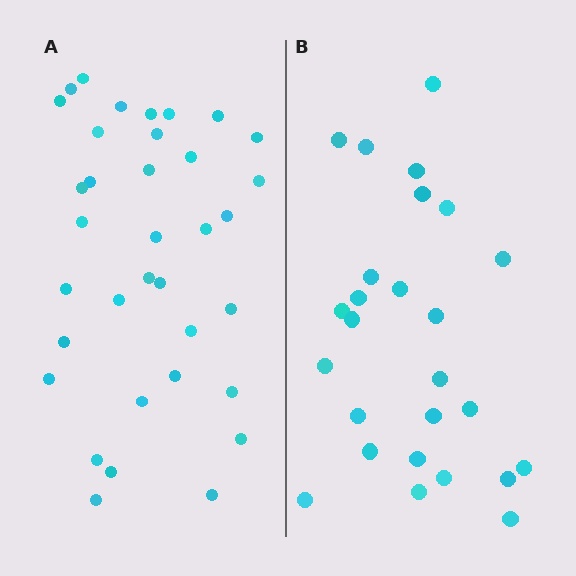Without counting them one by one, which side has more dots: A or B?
Region A (the left region) has more dots.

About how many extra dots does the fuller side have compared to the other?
Region A has roughly 8 or so more dots than region B.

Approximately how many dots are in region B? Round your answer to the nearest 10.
About 30 dots. (The exact count is 26, which rounds to 30.)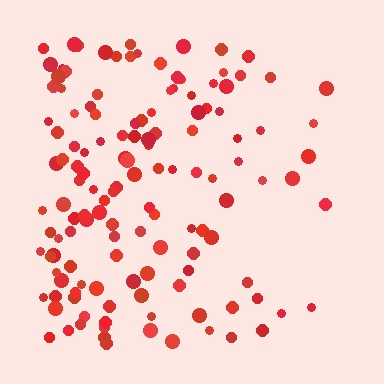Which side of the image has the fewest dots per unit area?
The right.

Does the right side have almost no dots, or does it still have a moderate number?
Still a moderate number, just noticeably fewer than the left.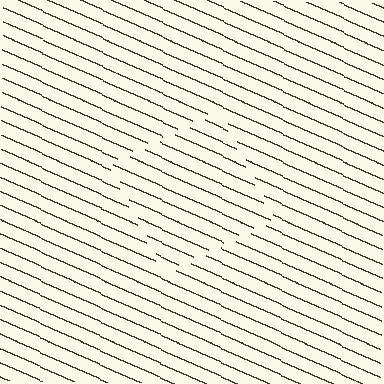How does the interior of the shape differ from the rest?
The interior of the shape contains the same grating, shifted by half a period — the contour is defined by the phase discontinuity where line-ends from the inner and outer gratings abut.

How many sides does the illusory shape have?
4 sides — the line-ends trace a square.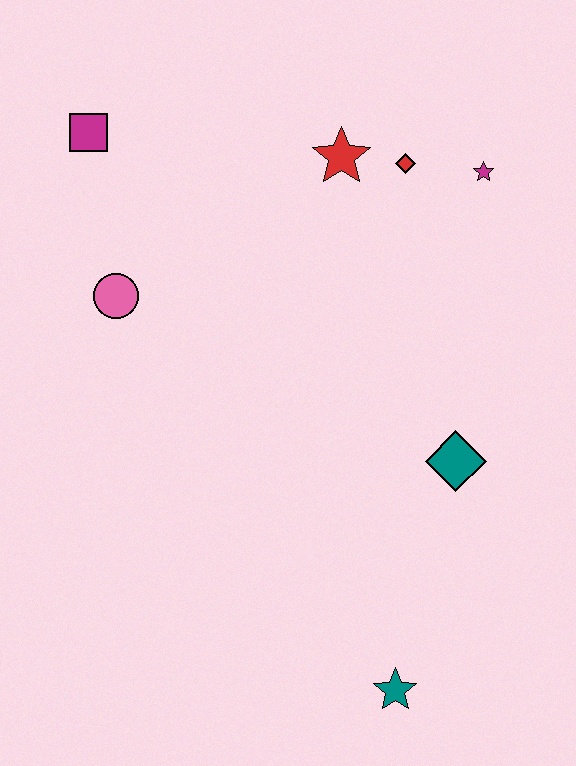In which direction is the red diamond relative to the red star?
The red diamond is to the right of the red star.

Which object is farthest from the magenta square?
The teal star is farthest from the magenta square.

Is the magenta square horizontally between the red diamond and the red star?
No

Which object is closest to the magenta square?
The pink circle is closest to the magenta square.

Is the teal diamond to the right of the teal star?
Yes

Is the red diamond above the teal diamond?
Yes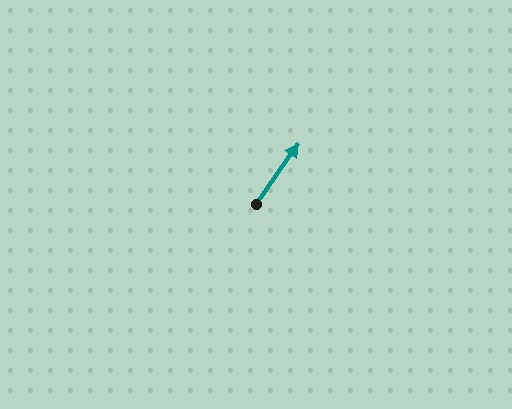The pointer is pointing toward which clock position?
Roughly 1 o'clock.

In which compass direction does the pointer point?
Northeast.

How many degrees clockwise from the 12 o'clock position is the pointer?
Approximately 35 degrees.